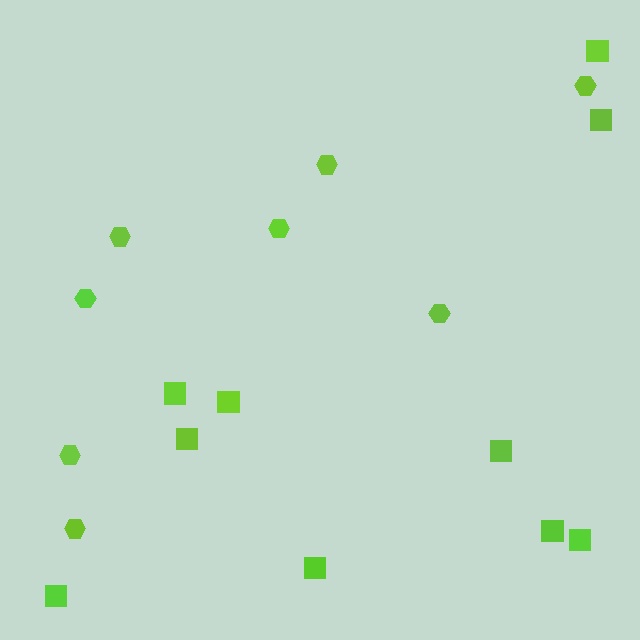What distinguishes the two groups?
There are 2 groups: one group of hexagons (8) and one group of squares (10).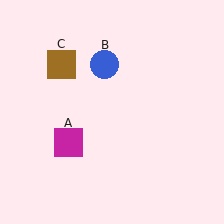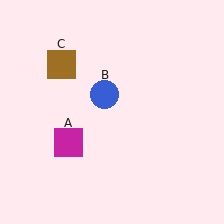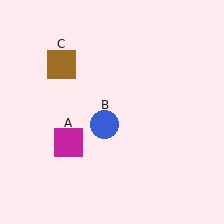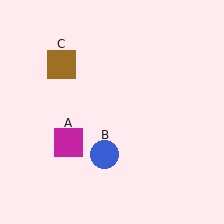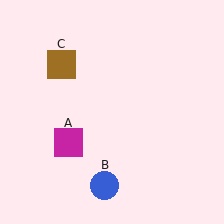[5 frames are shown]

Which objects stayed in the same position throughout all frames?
Magenta square (object A) and brown square (object C) remained stationary.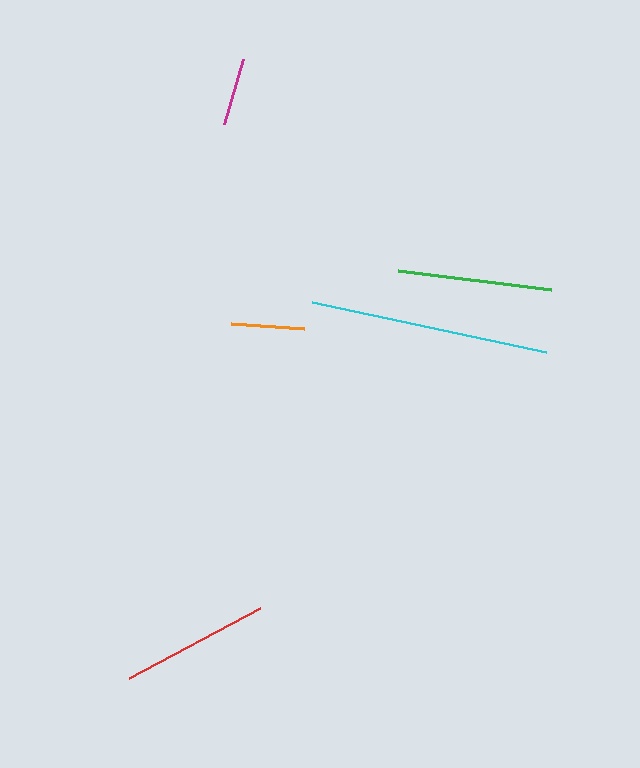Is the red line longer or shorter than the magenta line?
The red line is longer than the magenta line.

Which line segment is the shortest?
The magenta line is the shortest at approximately 68 pixels.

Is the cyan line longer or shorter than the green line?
The cyan line is longer than the green line.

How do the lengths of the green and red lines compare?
The green and red lines are approximately the same length.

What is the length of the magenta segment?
The magenta segment is approximately 68 pixels long.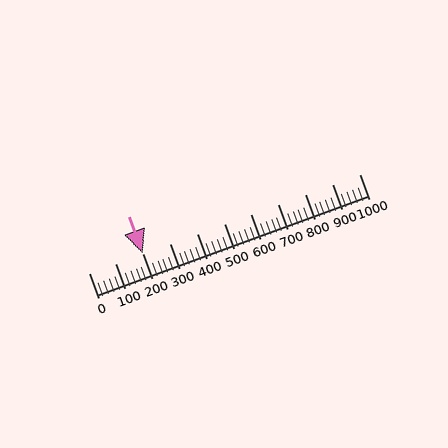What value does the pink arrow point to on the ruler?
The pink arrow points to approximately 200.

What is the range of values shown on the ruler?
The ruler shows values from 0 to 1000.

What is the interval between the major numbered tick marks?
The major tick marks are spaced 100 units apart.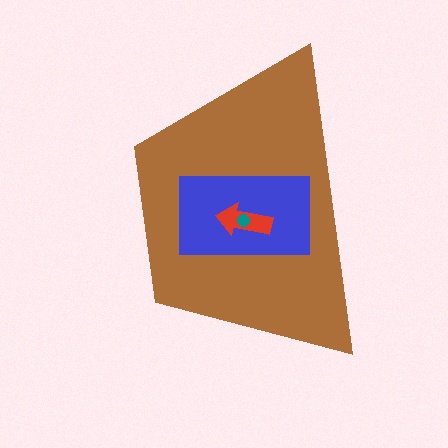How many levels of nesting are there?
4.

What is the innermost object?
The teal circle.